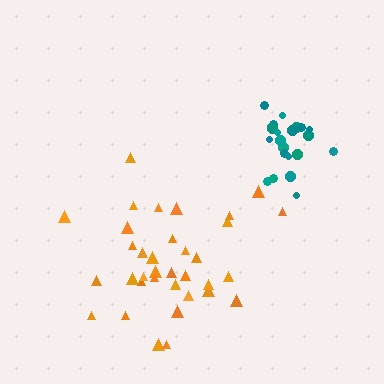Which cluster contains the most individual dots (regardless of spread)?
Orange (35).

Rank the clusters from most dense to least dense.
teal, orange.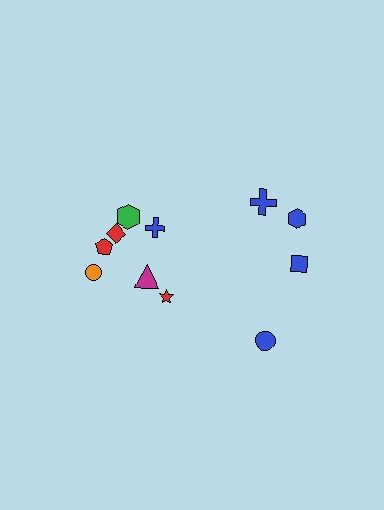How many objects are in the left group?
There are 7 objects.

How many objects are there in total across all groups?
There are 11 objects.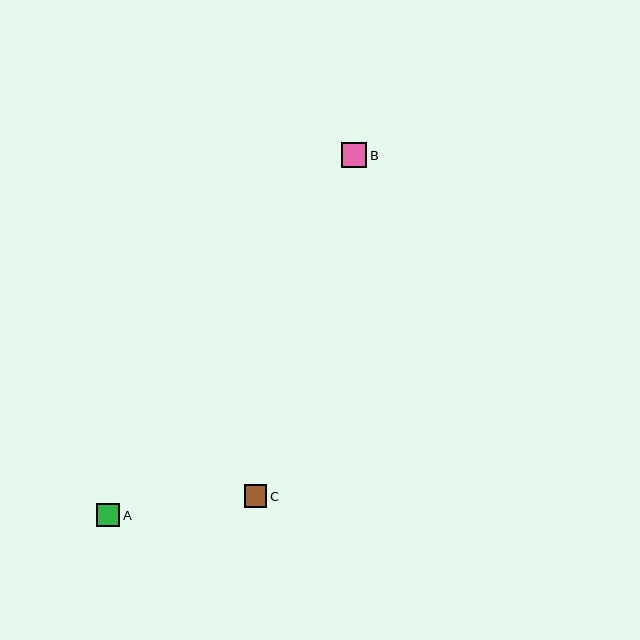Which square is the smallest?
Square C is the smallest with a size of approximately 22 pixels.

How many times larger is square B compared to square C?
Square B is approximately 1.1 times the size of square C.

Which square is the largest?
Square B is the largest with a size of approximately 25 pixels.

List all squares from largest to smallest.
From largest to smallest: B, A, C.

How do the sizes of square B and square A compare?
Square B and square A are approximately the same size.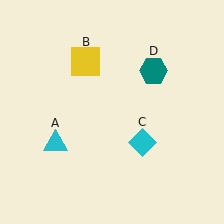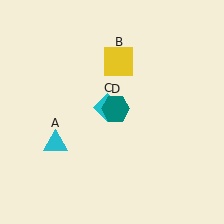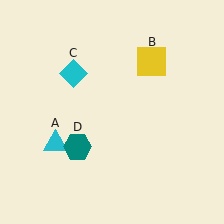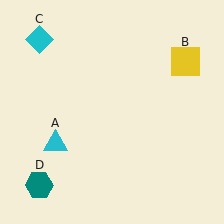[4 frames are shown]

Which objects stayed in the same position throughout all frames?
Cyan triangle (object A) remained stationary.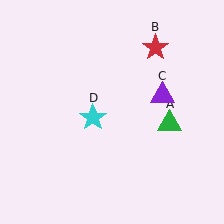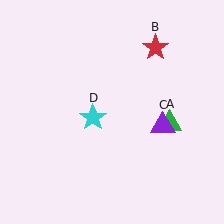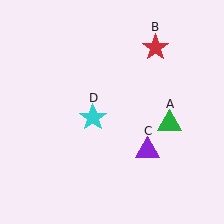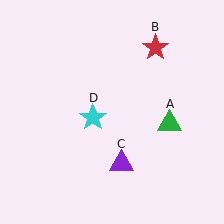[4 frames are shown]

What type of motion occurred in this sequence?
The purple triangle (object C) rotated clockwise around the center of the scene.